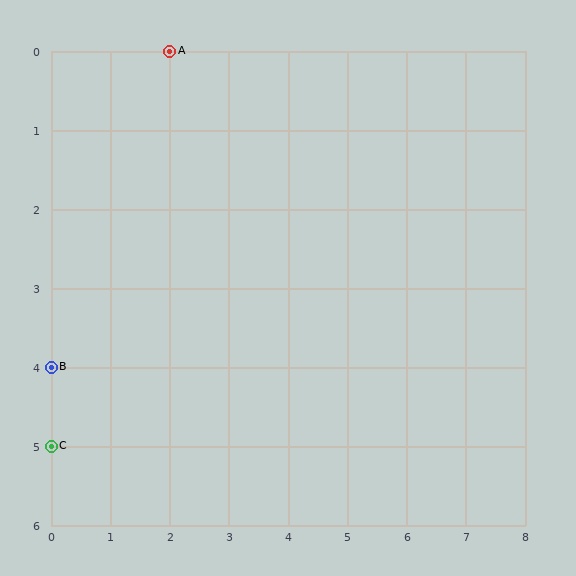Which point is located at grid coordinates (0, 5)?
Point C is at (0, 5).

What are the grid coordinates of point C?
Point C is at grid coordinates (0, 5).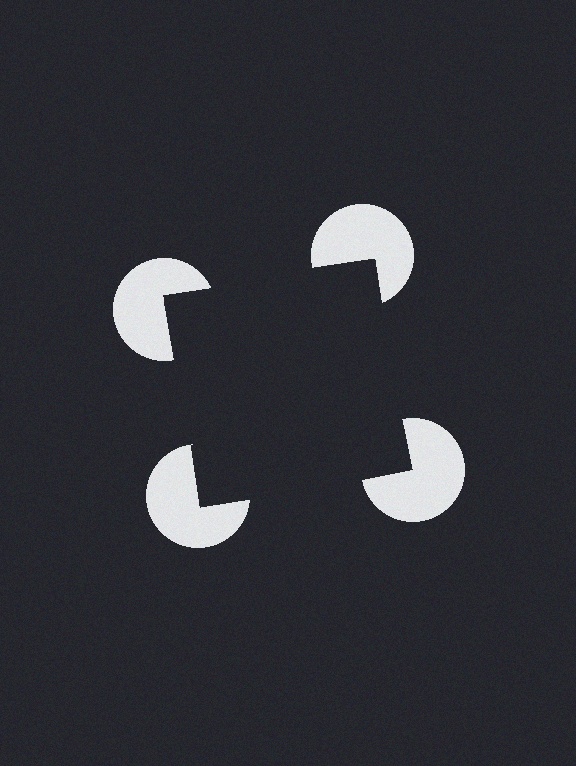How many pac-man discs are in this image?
There are 4 — one at each vertex of the illusory square.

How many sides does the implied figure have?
4 sides.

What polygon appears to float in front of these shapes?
An illusory square — its edges are inferred from the aligned wedge cuts in the pac-man discs, not physically drawn.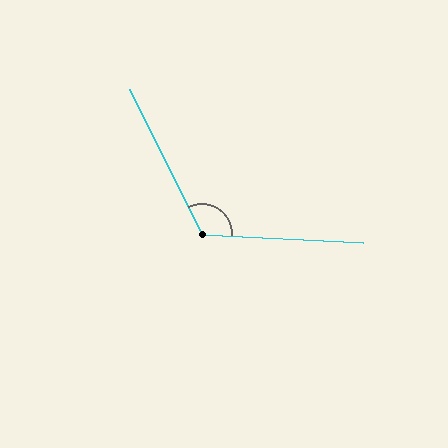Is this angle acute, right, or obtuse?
It is obtuse.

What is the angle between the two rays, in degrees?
Approximately 119 degrees.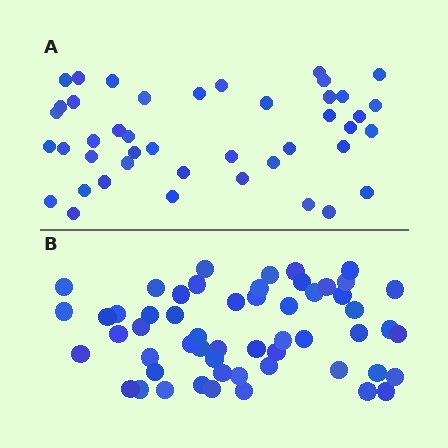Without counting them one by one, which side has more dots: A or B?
Region B (the bottom region) has more dots.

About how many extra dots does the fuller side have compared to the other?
Region B has roughly 12 or so more dots than region A.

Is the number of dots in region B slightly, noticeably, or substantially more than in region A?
Region B has noticeably more, but not dramatically so. The ratio is roughly 1.3 to 1.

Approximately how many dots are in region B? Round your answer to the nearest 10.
About 60 dots. (The exact count is 55, which rounds to 60.)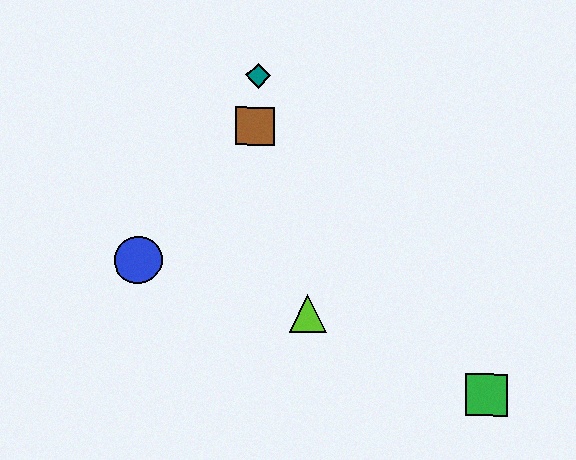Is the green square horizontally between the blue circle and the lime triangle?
No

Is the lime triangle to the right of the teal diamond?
Yes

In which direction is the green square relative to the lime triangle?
The green square is to the right of the lime triangle.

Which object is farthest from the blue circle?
The green square is farthest from the blue circle.